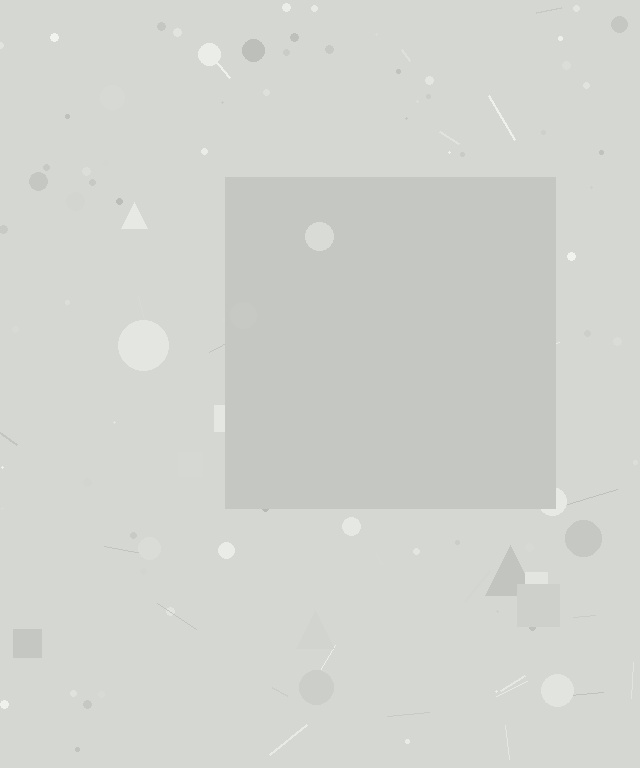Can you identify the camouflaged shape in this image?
The camouflaged shape is a square.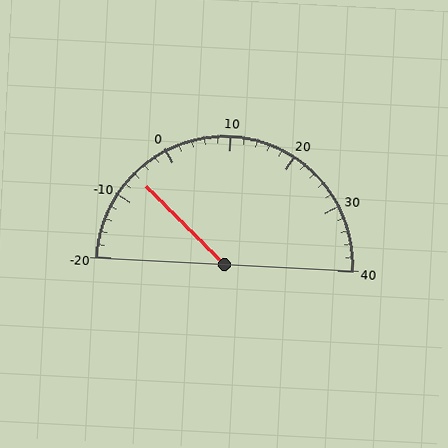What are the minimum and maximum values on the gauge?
The gauge ranges from -20 to 40.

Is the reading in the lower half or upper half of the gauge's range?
The reading is in the lower half of the range (-20 to 40).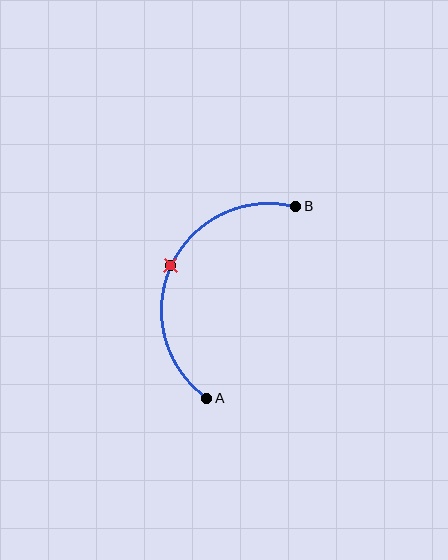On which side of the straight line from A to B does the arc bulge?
The arc bulges to the left of the straight line connecting A and B.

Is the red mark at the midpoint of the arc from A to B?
Yes. The red mark lies on the arc at equal arc-length from both A and B — it is the arc midpoint.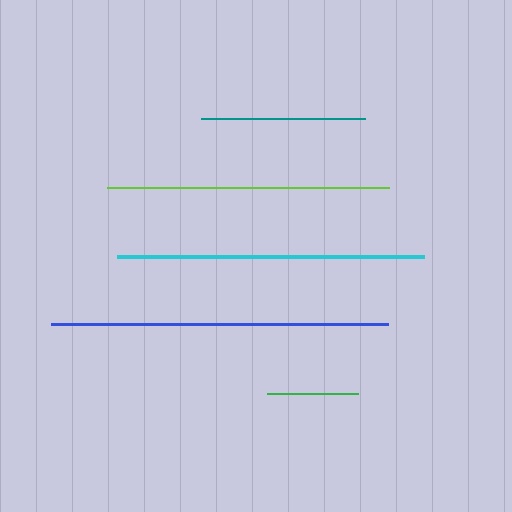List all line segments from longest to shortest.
From longest to shortest: blue, cyan, lime, teal, green.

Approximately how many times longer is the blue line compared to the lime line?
The blue line is approximately 1.2 times the length of the lime line.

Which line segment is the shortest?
The green line is the shortest at approximately 91 pixels.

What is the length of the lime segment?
The lime segment is approximately 282 pixels long.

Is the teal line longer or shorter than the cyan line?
The cyan line is longer than the teal line.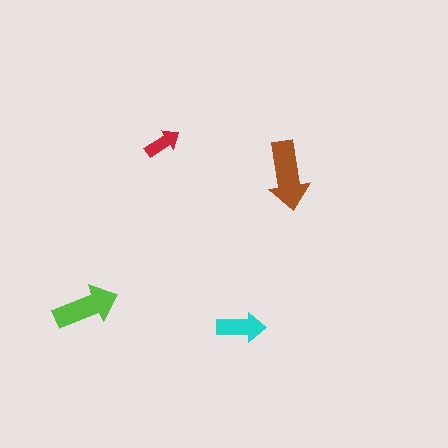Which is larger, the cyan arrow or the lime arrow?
The lime one.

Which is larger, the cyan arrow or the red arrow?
The cyan one.